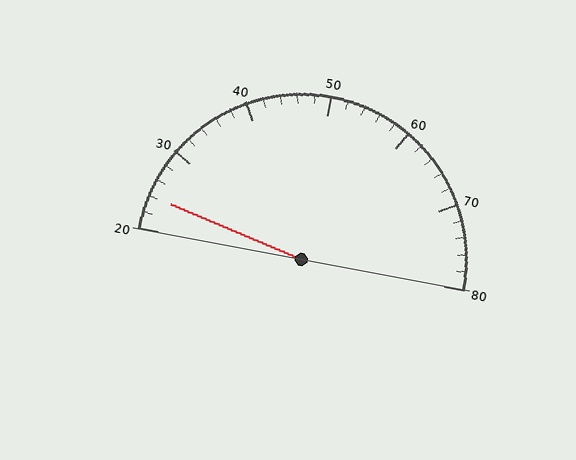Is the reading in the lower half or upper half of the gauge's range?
The reading is in the lower half of the range (20 to 80).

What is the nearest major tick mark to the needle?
The nearest major tick mark is 20.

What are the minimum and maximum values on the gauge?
The gauge ranges from 20 to 80.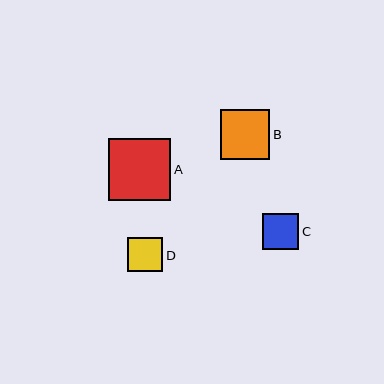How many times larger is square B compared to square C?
Square B is approximately 1.3 times the size of square C.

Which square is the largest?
Square A is the largest with a size of approximately 62 pixels.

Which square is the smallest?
Square D is the smallest with a size of approximately 35 pixels.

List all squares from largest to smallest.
From largest to smallest: A, B, C, D.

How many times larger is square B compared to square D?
Square B is approximately 1.4 times the size of square D.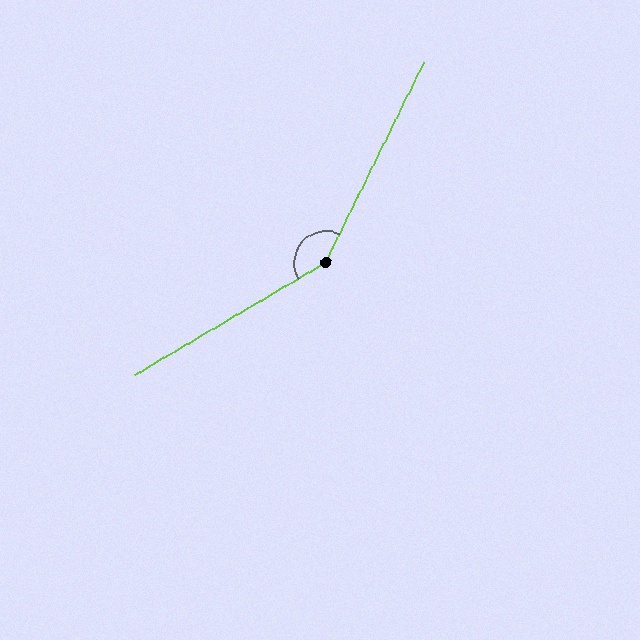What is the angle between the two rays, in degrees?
Approximately 147 degrees.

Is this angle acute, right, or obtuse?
It is obtuse.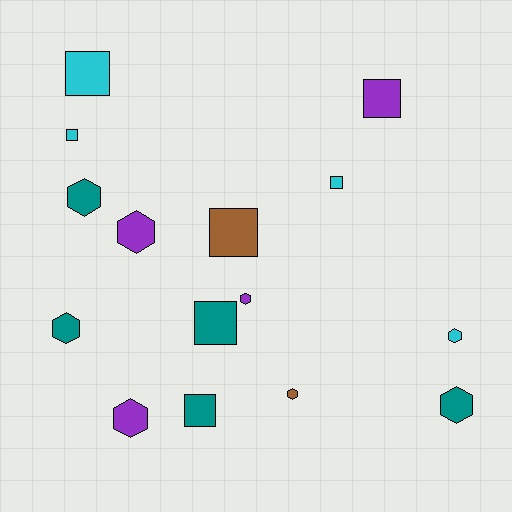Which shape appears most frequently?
Hexagon, with 8 objects.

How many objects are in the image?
There are 15 objects.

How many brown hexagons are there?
There is 1 brown hexagon.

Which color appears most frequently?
Teal, with 5 objects.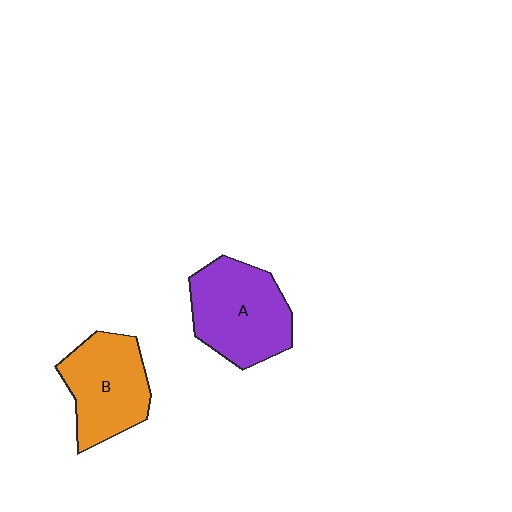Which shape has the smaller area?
Shape B (orange).